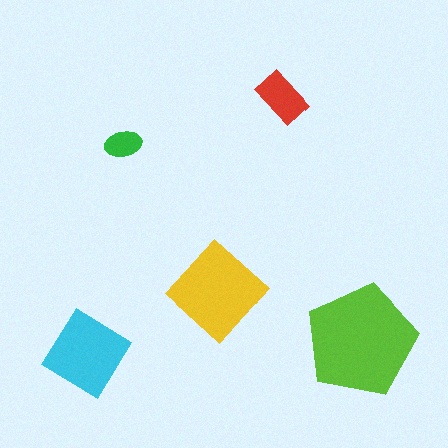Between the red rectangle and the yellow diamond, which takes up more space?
The yellow diamond.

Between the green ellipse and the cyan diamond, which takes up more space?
The cyan diamond.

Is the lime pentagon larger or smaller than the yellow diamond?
Larger.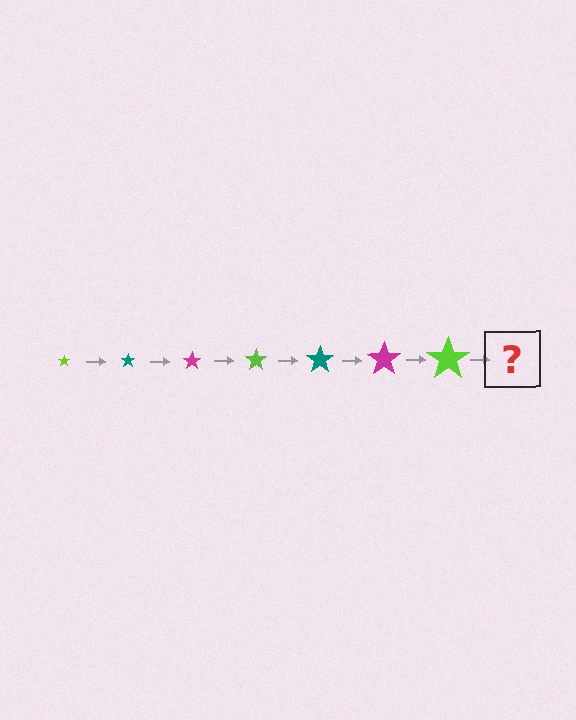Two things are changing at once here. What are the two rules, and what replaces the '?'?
The two rules are that the star grows larger each step and the color cycles through lime, teal, and magenta. The '?' should be a teal star, larger than the previous one.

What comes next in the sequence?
The next element should be a teal star, larger than the previous one.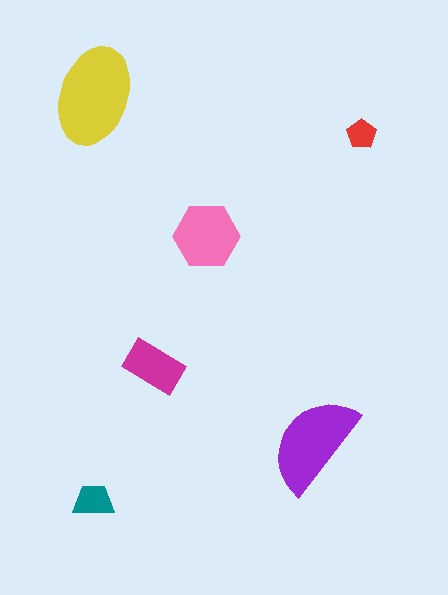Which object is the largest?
The yellow ellipse.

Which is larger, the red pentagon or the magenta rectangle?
The magenta rectangle.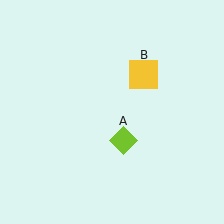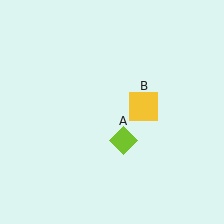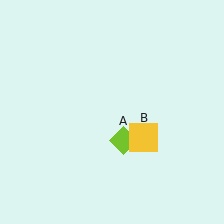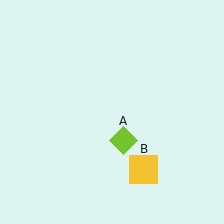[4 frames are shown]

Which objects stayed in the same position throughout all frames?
Lime diamond (object A) remained stationary.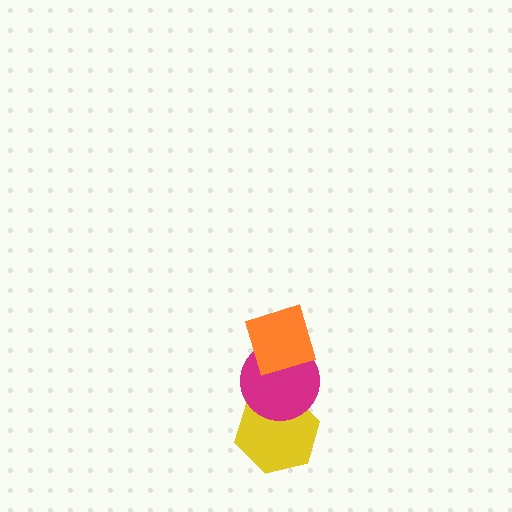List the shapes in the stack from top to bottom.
From top to bottom: the orange diamond, the magenta circle, the yellow hexagon.